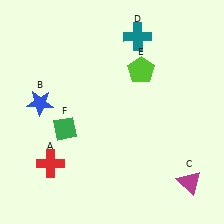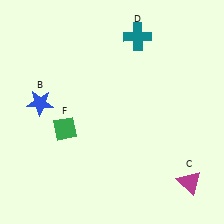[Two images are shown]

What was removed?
The lime pentagon (E), the red cross (A) were removed in Image 2.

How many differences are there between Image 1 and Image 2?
There are 2 differences between the two images.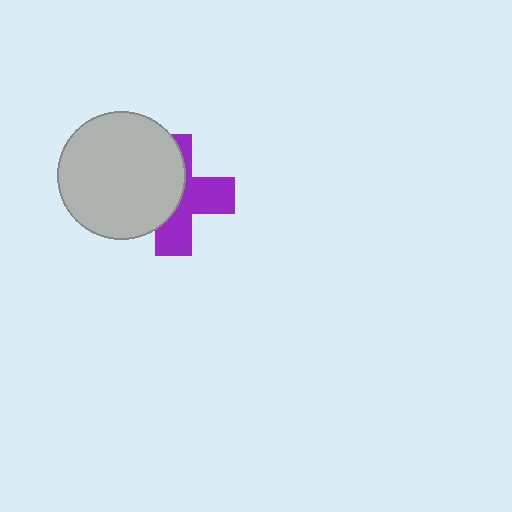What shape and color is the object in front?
The object in front is a light gray circle.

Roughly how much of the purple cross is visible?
About half of it is visible (roughly 50%).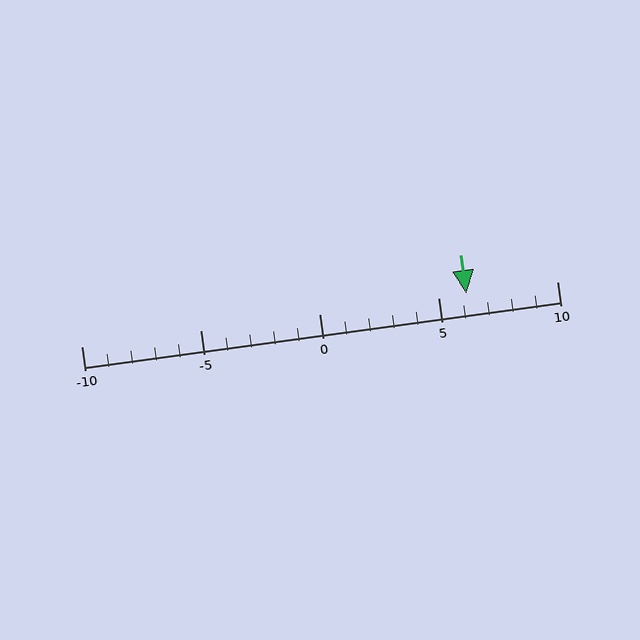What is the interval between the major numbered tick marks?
The major tick marks are spaced 5 units apart.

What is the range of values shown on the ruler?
The ruler shows values from -10 to 10.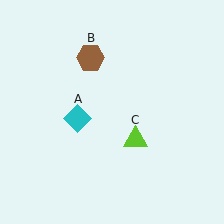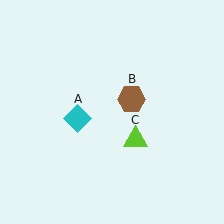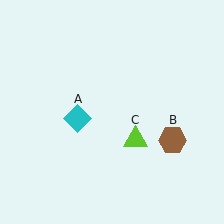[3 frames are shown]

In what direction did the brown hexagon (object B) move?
The brown hexagon (object B) moved down and to the right.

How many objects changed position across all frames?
1 object changed position: brown hexagon (object B).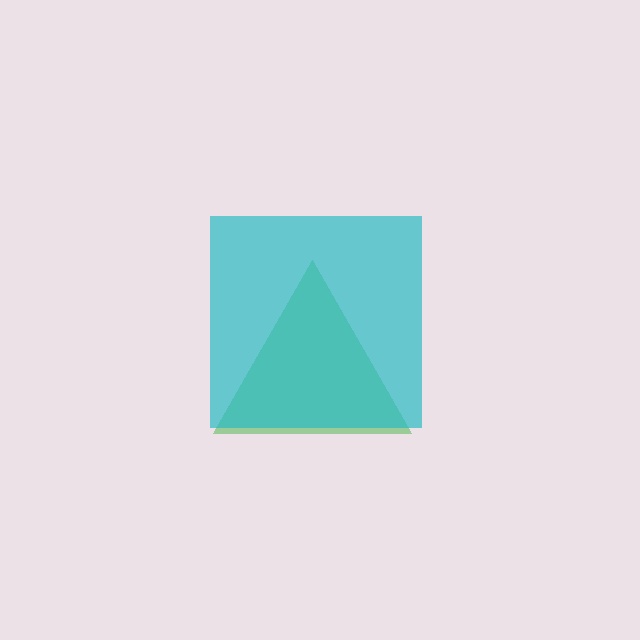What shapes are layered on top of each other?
The layered shapes are: a green triangle, a cyan square.